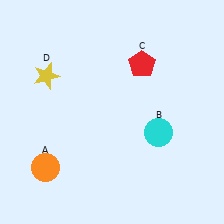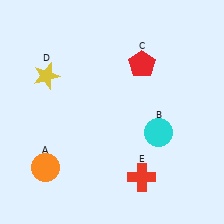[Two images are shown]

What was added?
A red cross (E) was added in Image 2.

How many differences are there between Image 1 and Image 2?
There is 1 difference between the two images.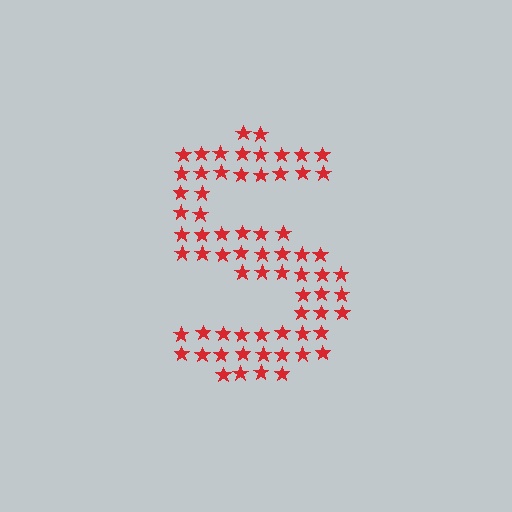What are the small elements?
The small elements are stars.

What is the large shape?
The large shape is the letter S.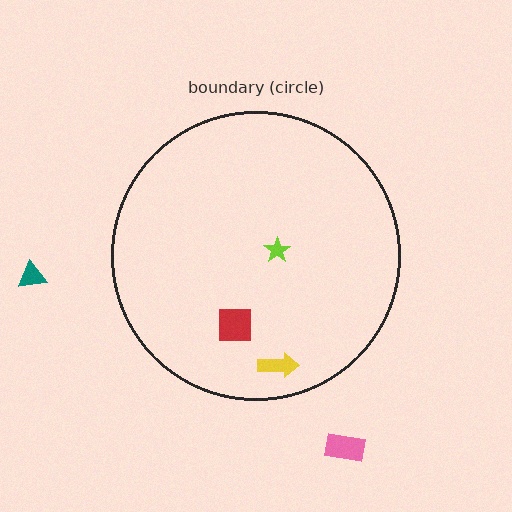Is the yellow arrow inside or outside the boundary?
Inside.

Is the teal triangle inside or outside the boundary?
Outside.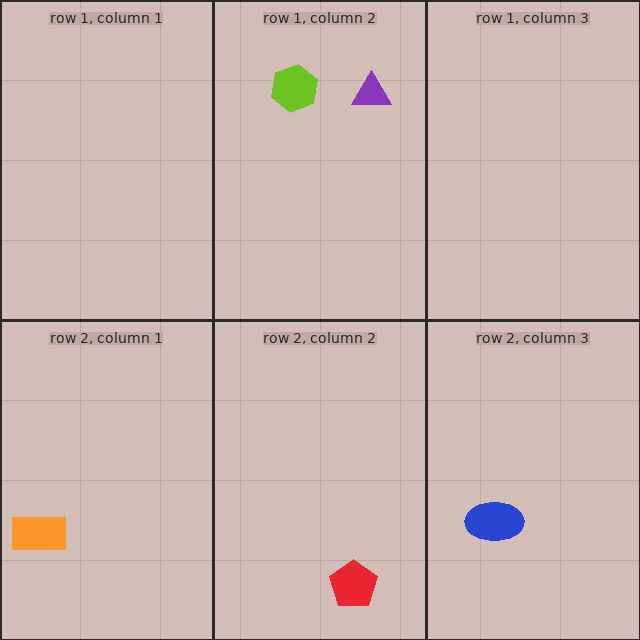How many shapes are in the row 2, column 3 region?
1.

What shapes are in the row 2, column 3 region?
The blue ellipse.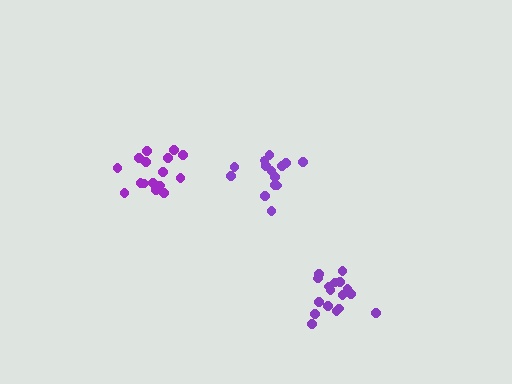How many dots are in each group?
Group 1: 17 dots, Group 2: 16 dots, Group 3: 14 dots (47 total).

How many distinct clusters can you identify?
There are 3 distinct clusters.